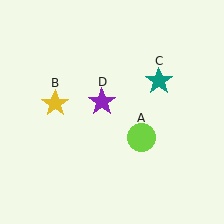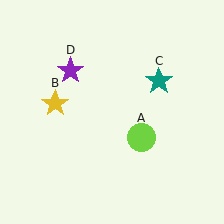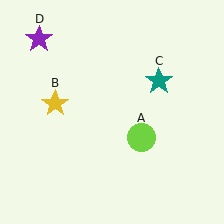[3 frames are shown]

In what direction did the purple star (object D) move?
The purple star (object D) moved up and to the left.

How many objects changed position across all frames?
1 object changed position: purple star (object D).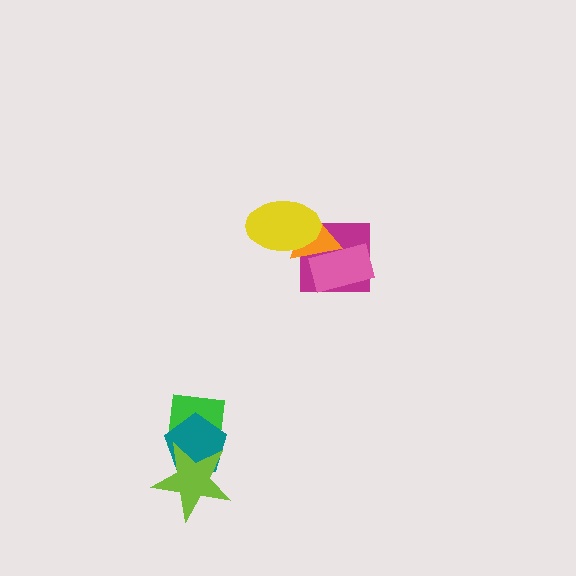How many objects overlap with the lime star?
2 objects overlap with the lime star.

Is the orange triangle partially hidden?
Yes, it is partially covered by another shape.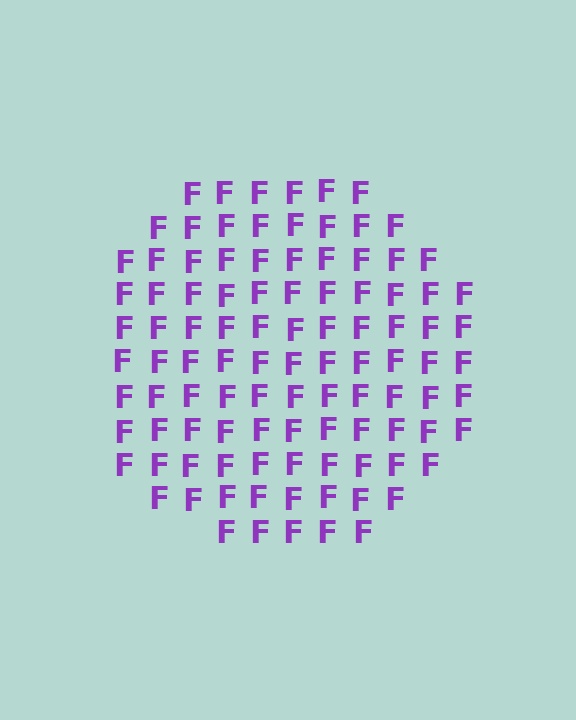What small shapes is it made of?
It is made of small letter F's.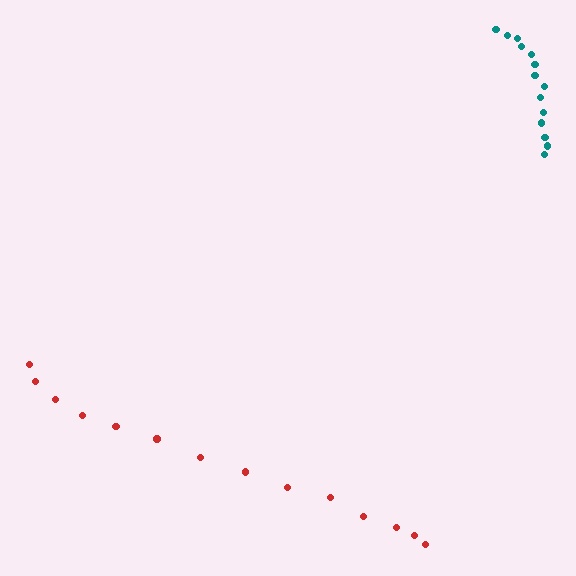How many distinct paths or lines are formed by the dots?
There are 2 distinct paths.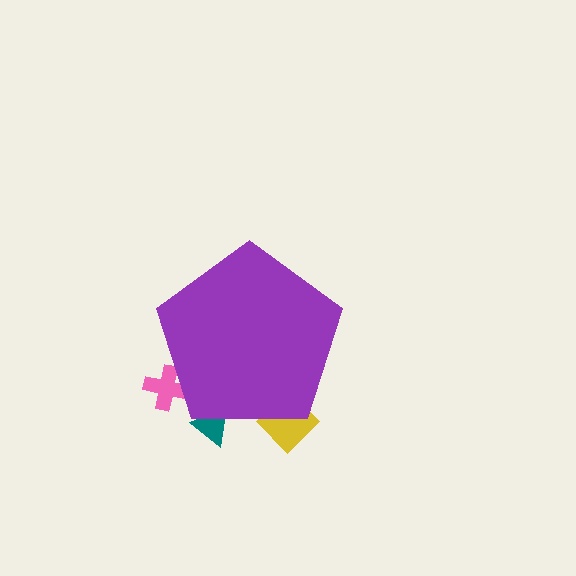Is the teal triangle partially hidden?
Yes, the teal triangle is partially hidden behind the purple pentagon.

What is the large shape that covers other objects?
A purple pentagon.